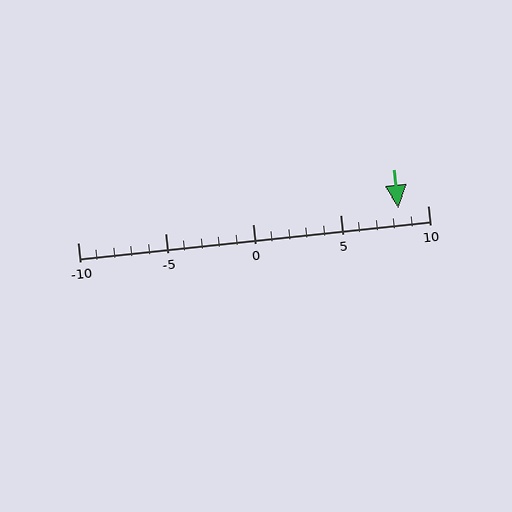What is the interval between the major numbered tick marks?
The major tick marks are spaced 5 units apart.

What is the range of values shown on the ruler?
The ruler shows values from -10 to 10.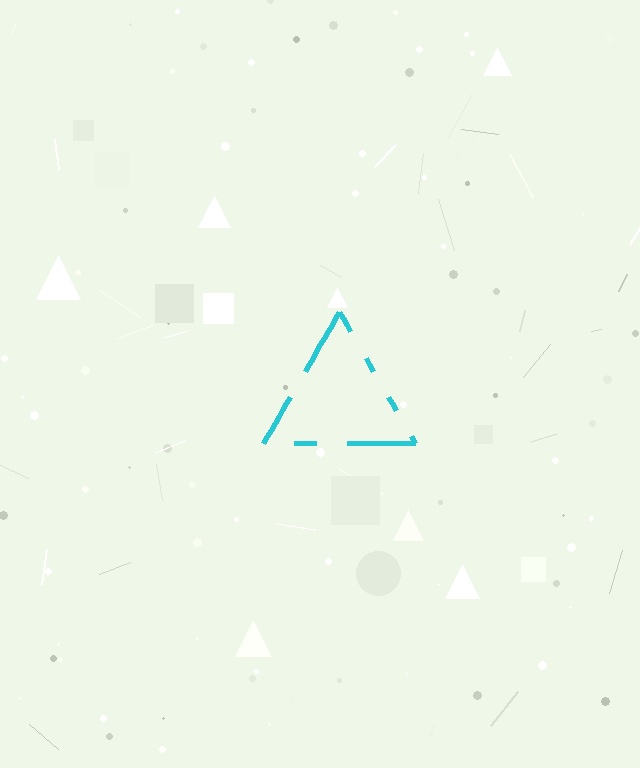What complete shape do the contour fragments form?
The contour fragments form a triangle.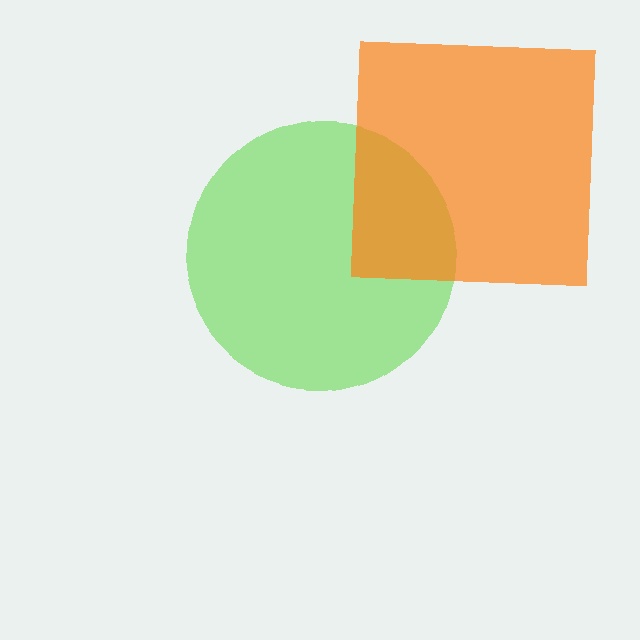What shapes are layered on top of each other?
The layered shapes are: a lime circle, an orange square.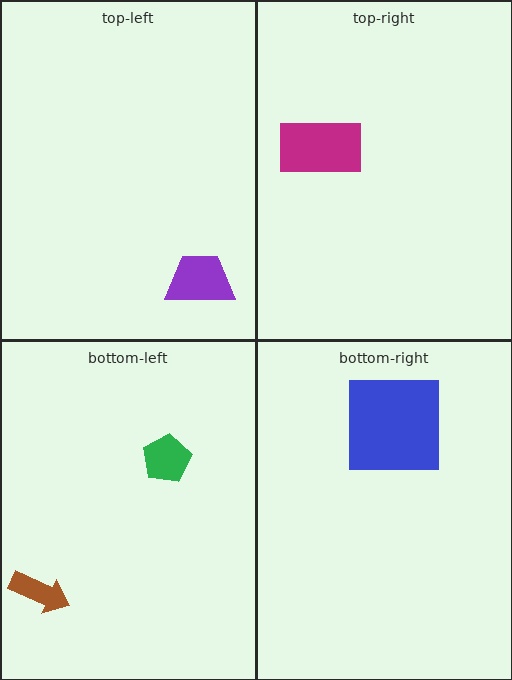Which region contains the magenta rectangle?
The top-right region.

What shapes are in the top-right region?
The magenta rectangle.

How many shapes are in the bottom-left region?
2.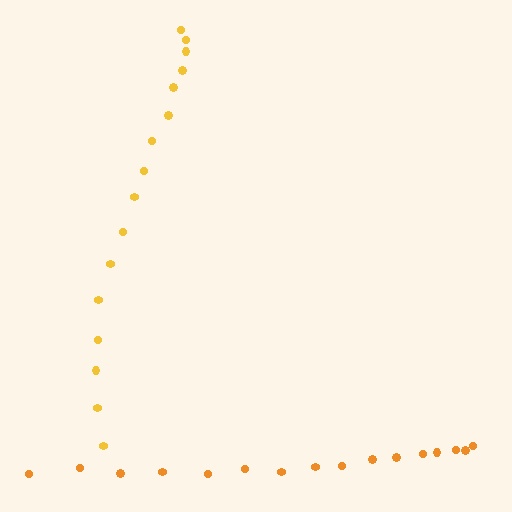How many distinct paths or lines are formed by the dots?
There are 2 distinct paths.